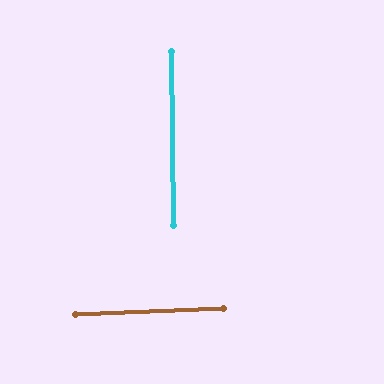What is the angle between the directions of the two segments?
Approximately 88 degrees.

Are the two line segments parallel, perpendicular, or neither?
Perpendicular — they meet at approximately 88°.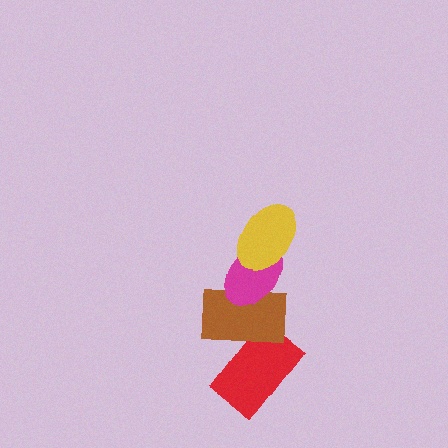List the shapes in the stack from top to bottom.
From top to bottom: the yellow ellipse, the magenta ellipse, the brown rectangle, the red rectangle.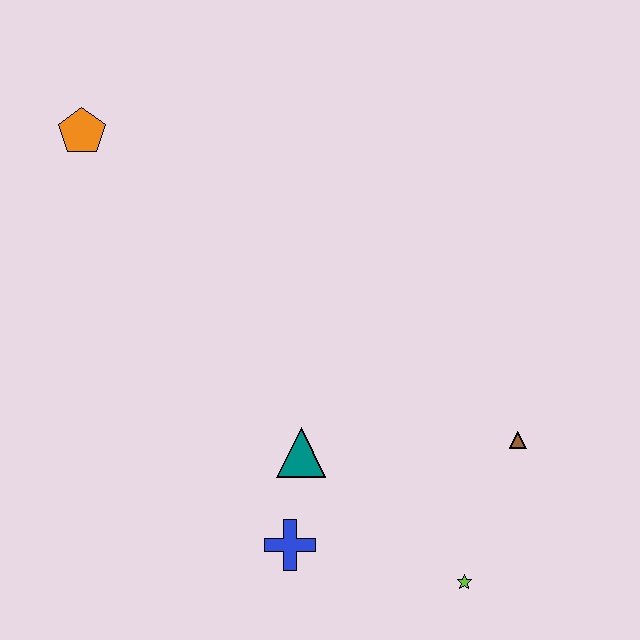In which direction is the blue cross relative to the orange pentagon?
The blue cross is below the orange pentagon.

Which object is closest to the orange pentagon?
The teal triangle is closest to the orange pentagon.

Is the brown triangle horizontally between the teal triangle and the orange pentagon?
No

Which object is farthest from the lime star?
The orange pentagon is farthest from the lime star.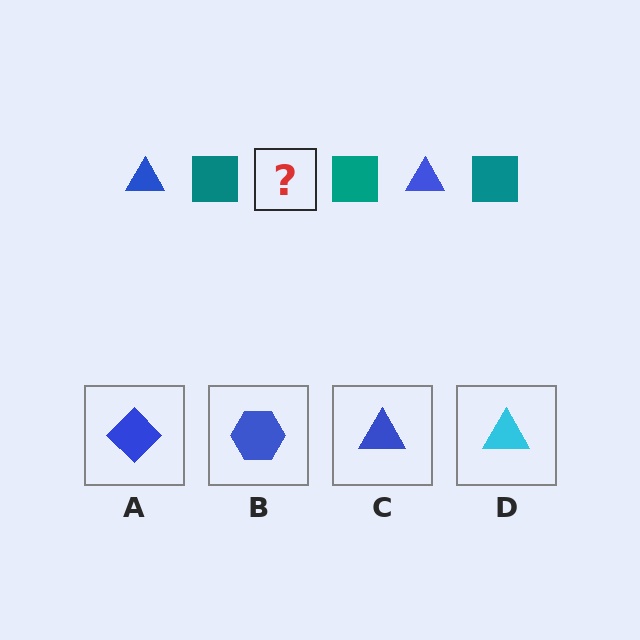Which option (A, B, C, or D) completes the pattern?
C.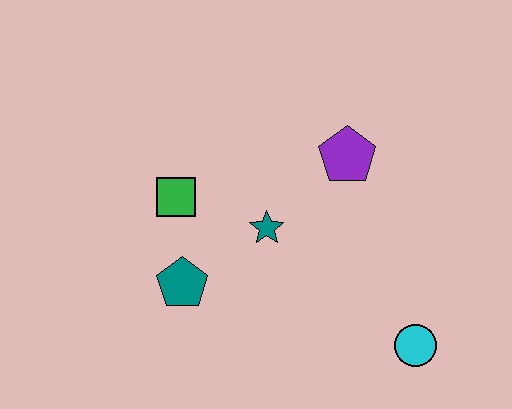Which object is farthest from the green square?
The cyan circle is farthest from the green square.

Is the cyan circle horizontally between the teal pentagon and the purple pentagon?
No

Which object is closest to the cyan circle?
The teal star is closest to the cyan circle.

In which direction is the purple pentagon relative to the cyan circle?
The purple pentagon is above the cyan circle.